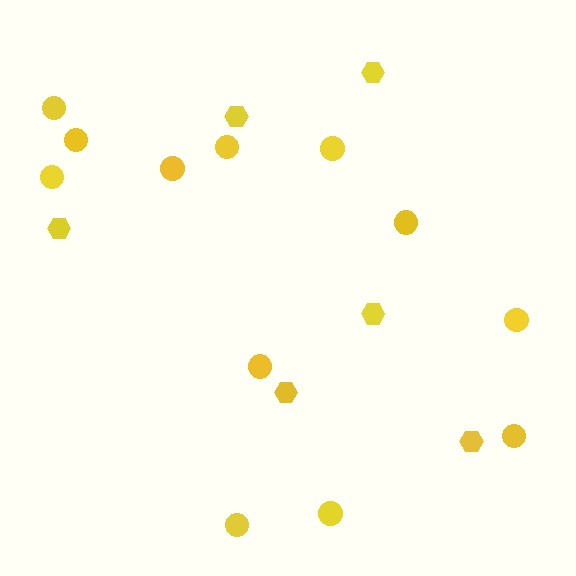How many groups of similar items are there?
There are 2 groups: one group of circles (12) and one group of hexagons (6).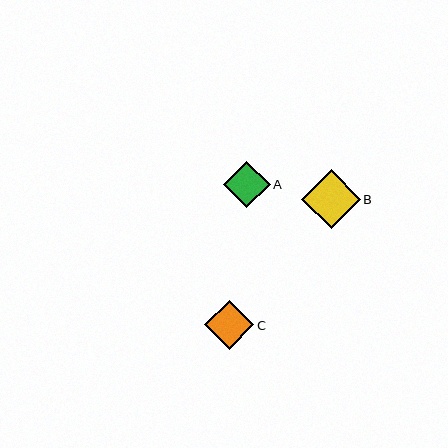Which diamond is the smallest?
Diamond A is the smallest with a size of approximately 47 pixels.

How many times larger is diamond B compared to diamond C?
Diamond B is approximately 1.2 times the size of diamond C.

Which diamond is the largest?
Diamond B is the largest with a size of approximately 59 pixels.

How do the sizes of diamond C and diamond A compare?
Diamond C and diamond A are approximately the same size.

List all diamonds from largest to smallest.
From largest to smallest: B, C, A.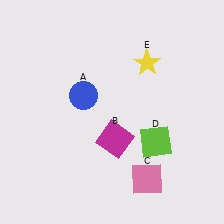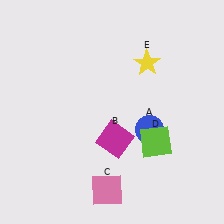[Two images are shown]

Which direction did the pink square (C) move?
The pink square (C) moved left.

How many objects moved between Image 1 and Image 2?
2 objects moved between the two images.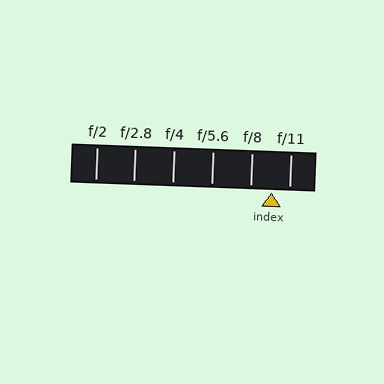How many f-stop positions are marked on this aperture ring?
There are 6 f-stop positions marked.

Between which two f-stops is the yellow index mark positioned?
The index mark is between f/8 and f/11.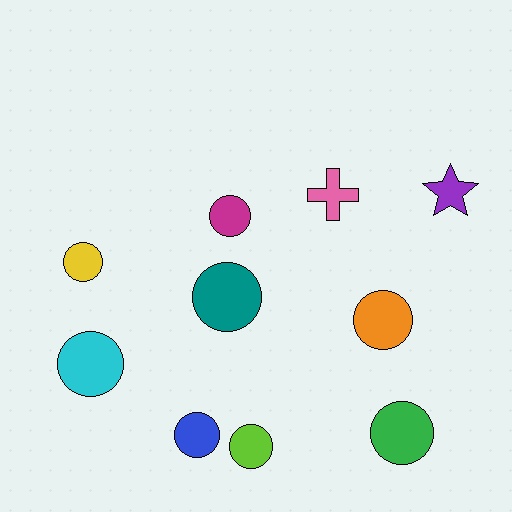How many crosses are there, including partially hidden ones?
There is 1 cross.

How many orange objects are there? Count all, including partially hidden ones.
There is 1 orange object.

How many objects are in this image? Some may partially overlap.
There are 10 objects.